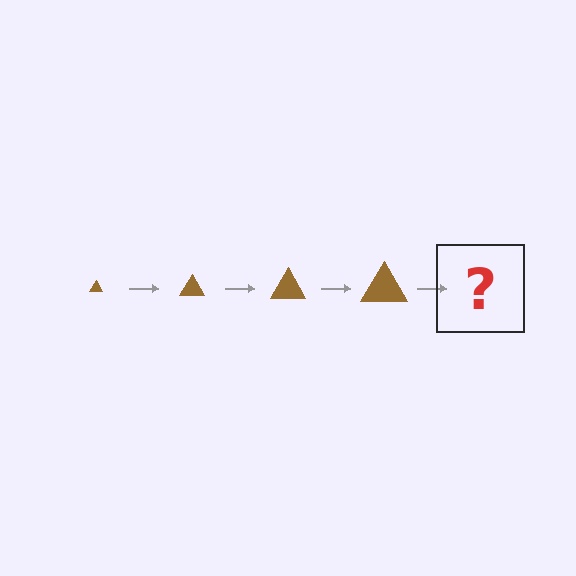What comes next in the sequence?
The next element should be a brown triangle, larger than the previous one.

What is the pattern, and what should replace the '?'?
The pattern is that the triangle gets progressively larger each step. The '?' should be a brown triangle, larger than the previous one.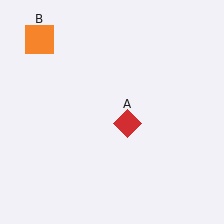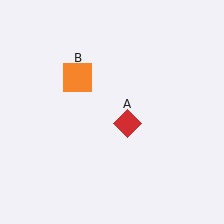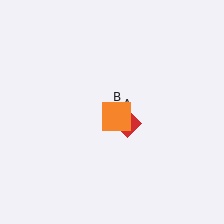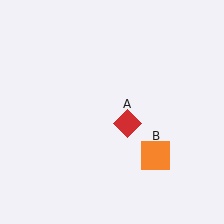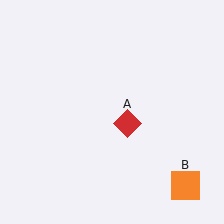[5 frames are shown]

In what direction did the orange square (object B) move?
The orange square (object B) moved down and to the right.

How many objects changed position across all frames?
1 object changed position: orange square (object B).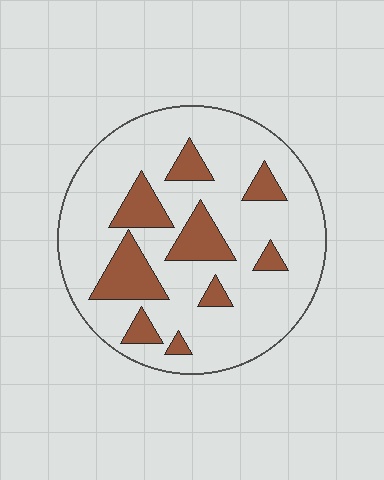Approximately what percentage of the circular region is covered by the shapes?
Approximately 20%.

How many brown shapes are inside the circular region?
9.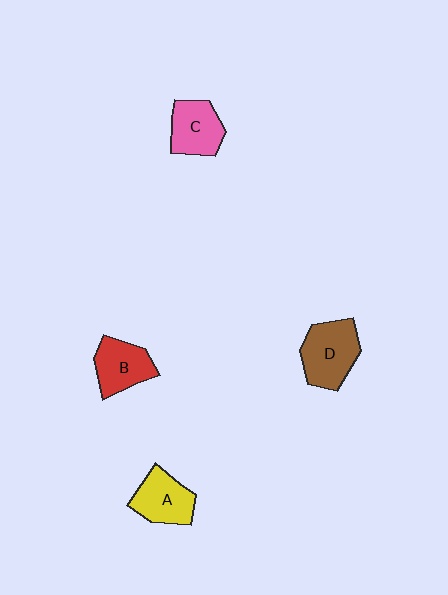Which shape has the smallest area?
Shape B (red).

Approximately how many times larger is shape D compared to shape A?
Approximately 1.2 times.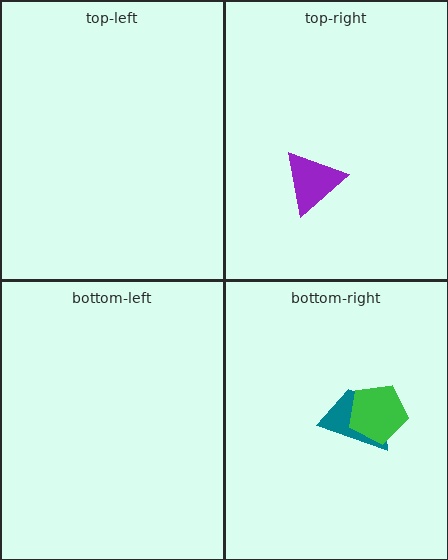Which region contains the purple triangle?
The top-right region.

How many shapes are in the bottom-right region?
2.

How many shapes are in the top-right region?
1.